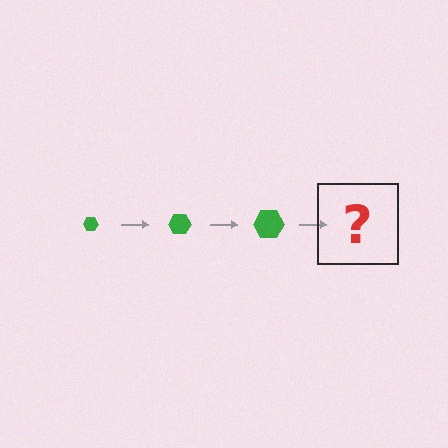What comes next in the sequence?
The next element should be a green hexagon, larger than the previous one.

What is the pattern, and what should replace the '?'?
The pattern is that the hexagon gets progressively larger each step. The '?' should be a green hexagon, larger than the previous one.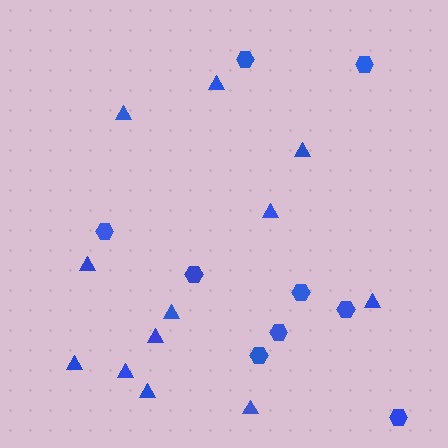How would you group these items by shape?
There are 2 groups: one group of triangles (12) and one group of hexagons (9).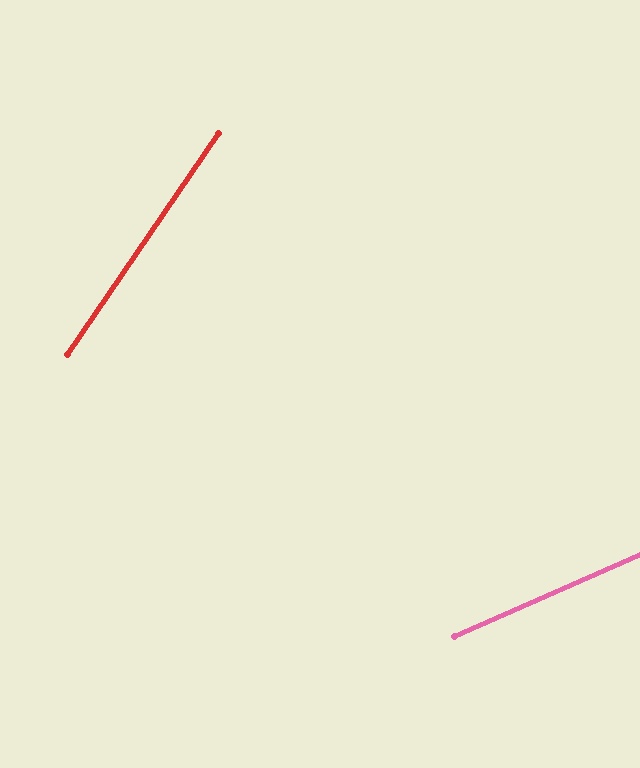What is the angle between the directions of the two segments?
Approximately 32 degrees.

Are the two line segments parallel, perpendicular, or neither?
Neither parallel nor perpendicular — they differ by about 32°.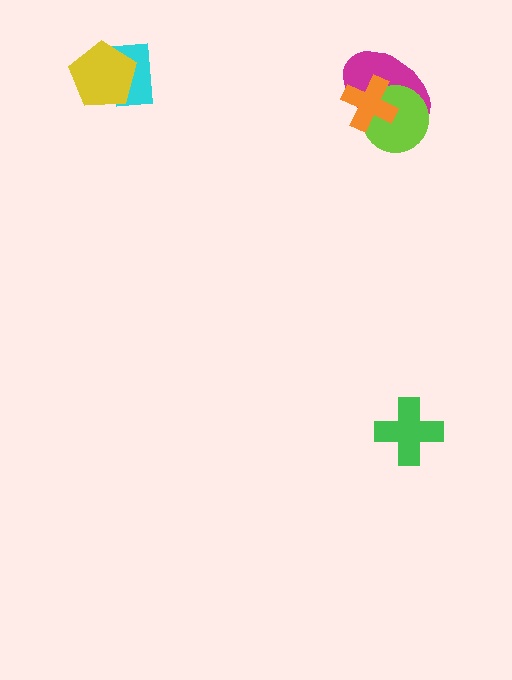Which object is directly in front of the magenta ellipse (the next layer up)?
The lime circle is directly in front of the magenta ellipse.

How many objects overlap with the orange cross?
2 objects overlap with the orange cross.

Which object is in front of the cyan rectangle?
The yellow pentagon is in front of the cyan rectangle.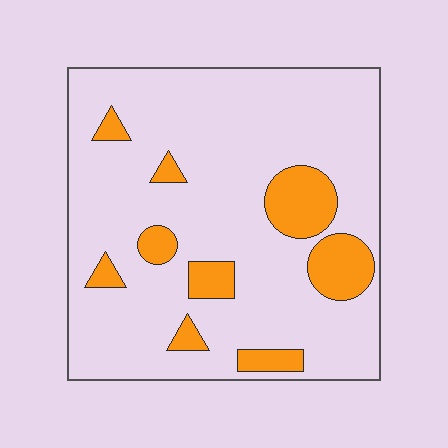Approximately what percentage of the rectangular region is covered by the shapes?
Approximately 15%.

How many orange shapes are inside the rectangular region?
9.